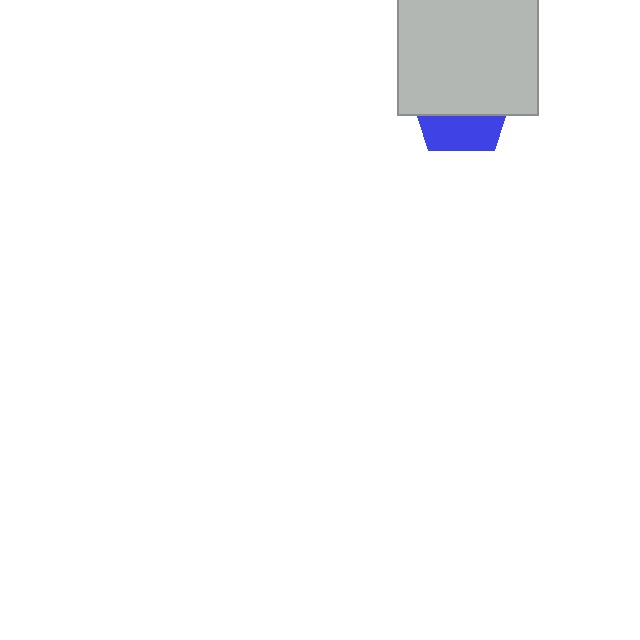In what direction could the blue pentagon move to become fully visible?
The blue pentagon could move down. That would shift it out from behind the light gray rectangle entirely.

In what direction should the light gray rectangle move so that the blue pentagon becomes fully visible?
The light gray rectangle should move up. That is the shortest direction to clear the overlap and leave the blue pentagon fully visible.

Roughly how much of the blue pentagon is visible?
A small part of it is visible (roughly 37%).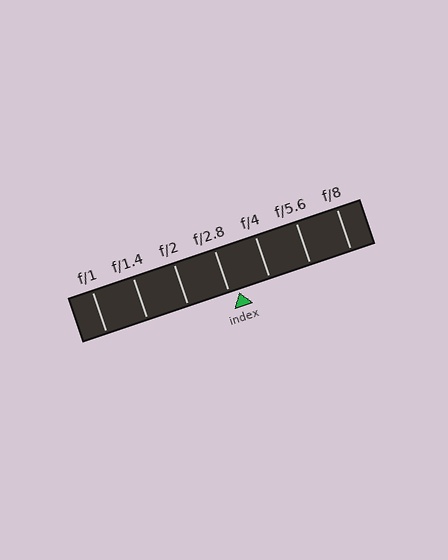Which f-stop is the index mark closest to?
The index mark is closest to f/2.8.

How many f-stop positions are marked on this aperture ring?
There are 7 f-stop positions marked.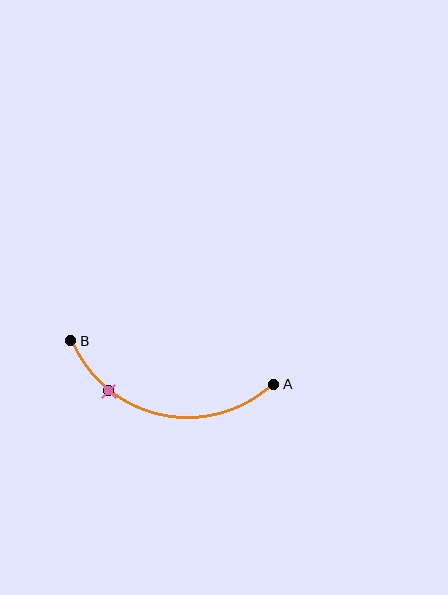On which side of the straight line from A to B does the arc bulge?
The arc bulges below the straight line connecting A and B.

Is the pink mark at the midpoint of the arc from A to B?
No. The pink mark lies on the arc but is closer to endpoint B. The arc midpoint would be at the point on the curve equidistant along the arc from both A and B.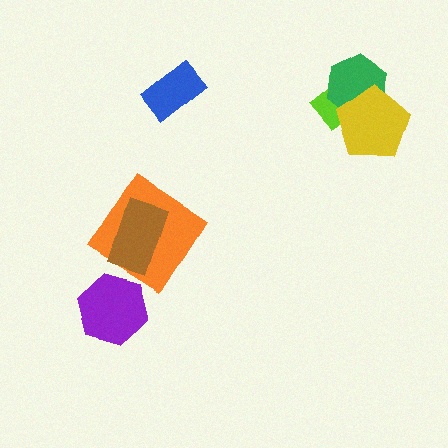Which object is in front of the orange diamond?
The brown rectangle is in front of the orange diamond.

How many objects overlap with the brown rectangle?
1 object overlaps with the brown rectangle.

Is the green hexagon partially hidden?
Yes, it is partially covered by another shape.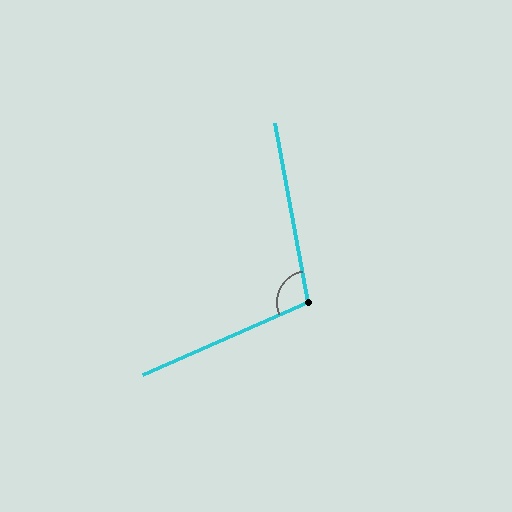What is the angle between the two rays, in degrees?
Approximately 103 degrees.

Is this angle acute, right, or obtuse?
It is obtuse.